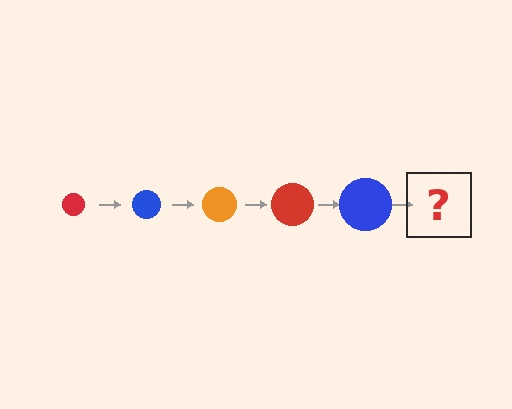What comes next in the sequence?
The next element should be an orange circle, larger than the previous one.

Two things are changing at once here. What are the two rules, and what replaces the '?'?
The two rules are that the circle grows larger each step and the color cycles through red, blue, and orange. The '?' should be an orange circle, larger than the previous one.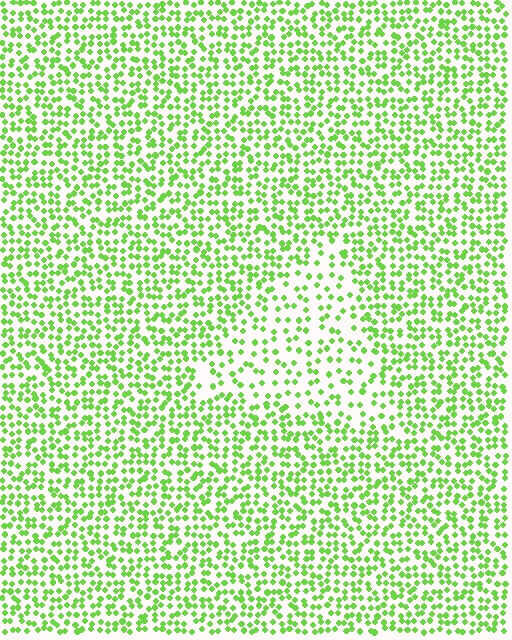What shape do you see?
I see a triangle.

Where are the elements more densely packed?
The elements are more densely packed outside the triangle boundary.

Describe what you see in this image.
The image contains small lime elements arranged at two different densities. A triangle-shaped region is visible where the elements are less densely packed than the surrounding area.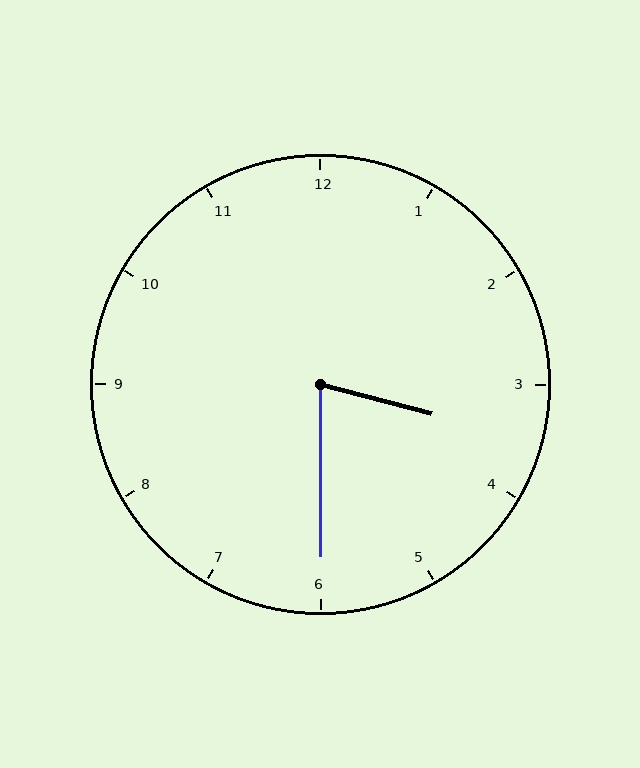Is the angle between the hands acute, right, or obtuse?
It is acute.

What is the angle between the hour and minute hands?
Approximately 75 degrees.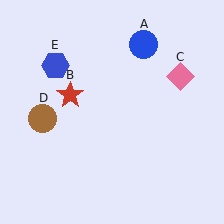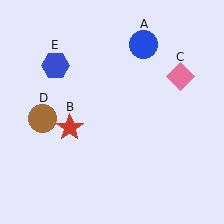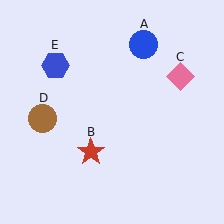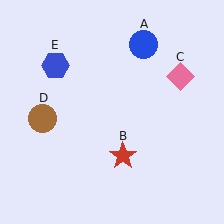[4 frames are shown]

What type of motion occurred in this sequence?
The red star (object B) rotated counterclockwise around the center of the scene.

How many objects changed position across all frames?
1 object changed position: red star (object B).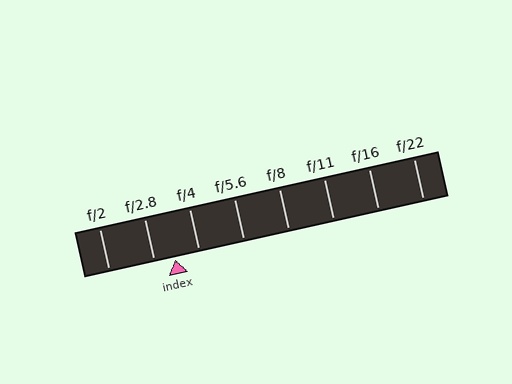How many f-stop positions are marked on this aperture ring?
There are 8 f-stop positions marked.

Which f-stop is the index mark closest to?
The index mark is closest to f/2.8.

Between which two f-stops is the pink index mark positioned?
The index mark is between f/2.8 and f/4.